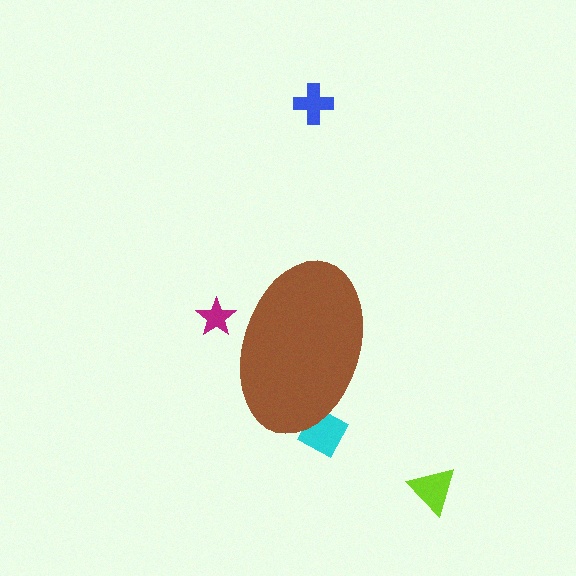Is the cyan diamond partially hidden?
Yes, the cyan diamond is partially hidden behind the brown ellipse.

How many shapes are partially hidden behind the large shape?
2 shapes are partially hidden.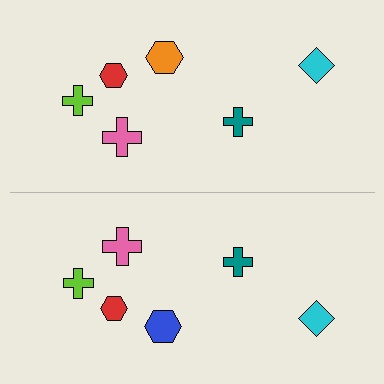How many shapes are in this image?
There are 12 shapes in this image.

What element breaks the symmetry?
The blue hexagon on the bottom side breaks the symmetry — its mirror counterpart is orange.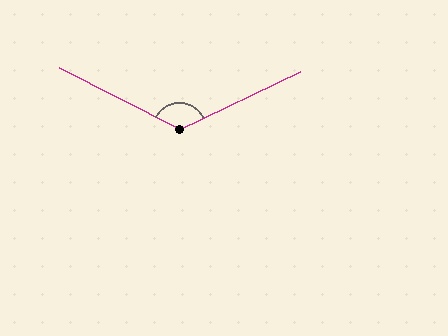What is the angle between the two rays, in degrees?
Approximately 127 degrees.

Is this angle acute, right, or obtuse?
It is obtuse.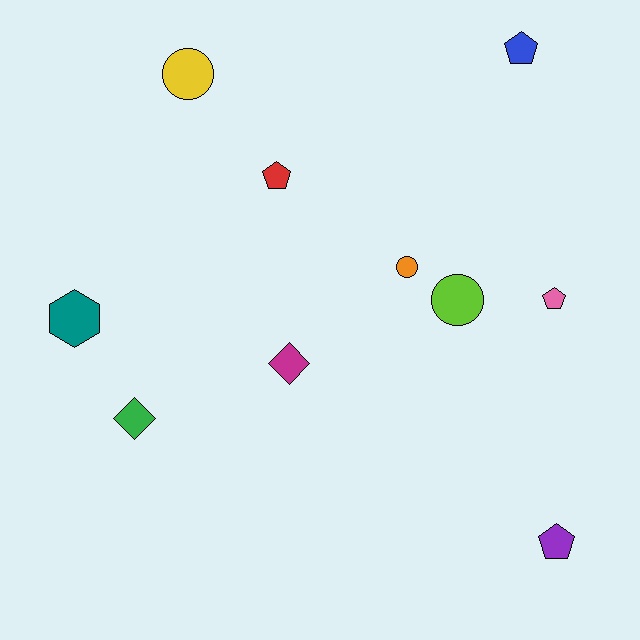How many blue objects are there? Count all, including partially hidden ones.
There is 1 blue object.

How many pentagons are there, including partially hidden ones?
There are 4 pentagons.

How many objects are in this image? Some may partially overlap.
There are 10 objects.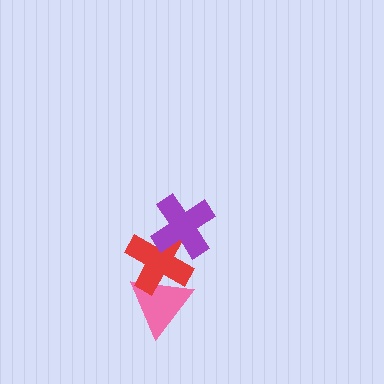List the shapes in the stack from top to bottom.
From top to bottom: the purple cross, the red cross, the pink triangle.